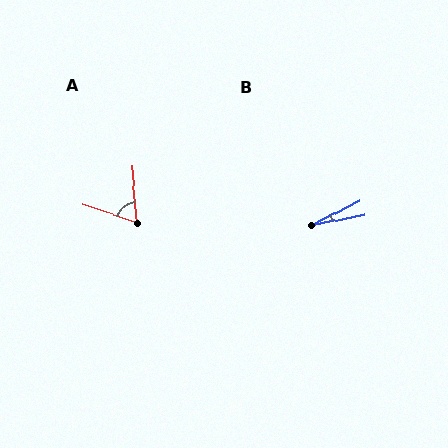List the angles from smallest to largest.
B (16°), A (67°).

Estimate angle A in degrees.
Approximately 67 degrees.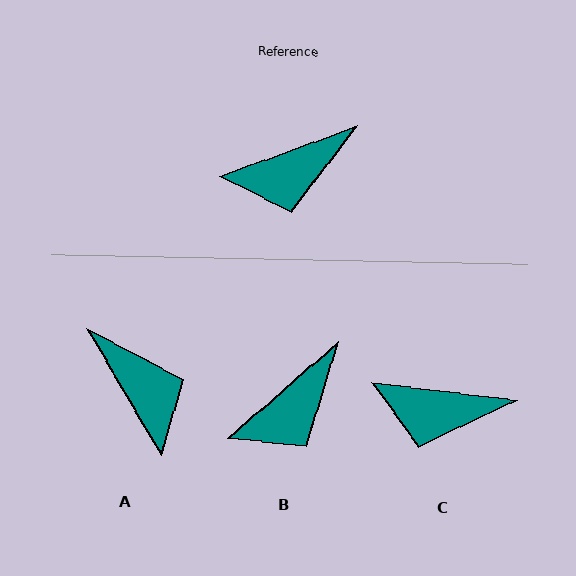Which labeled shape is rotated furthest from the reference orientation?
A, about 100 degrees away.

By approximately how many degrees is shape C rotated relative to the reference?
Approximately 27 degrees clockwise.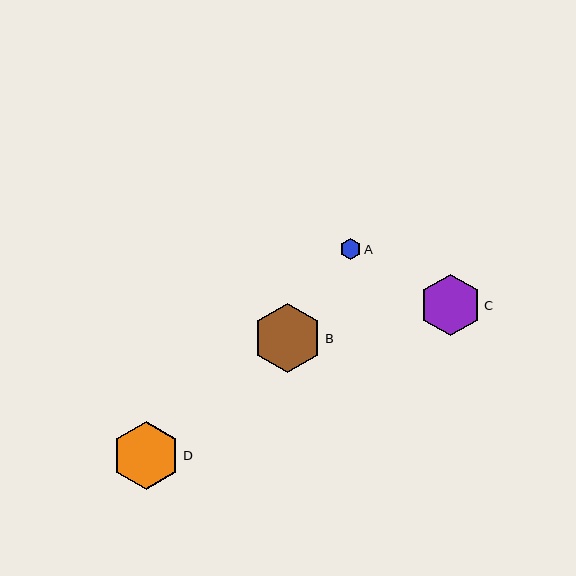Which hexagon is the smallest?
Hexagon A is the smallest with a size of approximately 21 pixels.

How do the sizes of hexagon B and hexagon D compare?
Hexagon B and hexagon D are approximately the same size.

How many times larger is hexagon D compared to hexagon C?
Hexagon D is approximately 1.1 times the size of hexagon C.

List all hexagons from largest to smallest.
From largest to smallest: B, D, C, A.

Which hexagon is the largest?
Hexagon B is the largest with a size of approximately 69 pixels.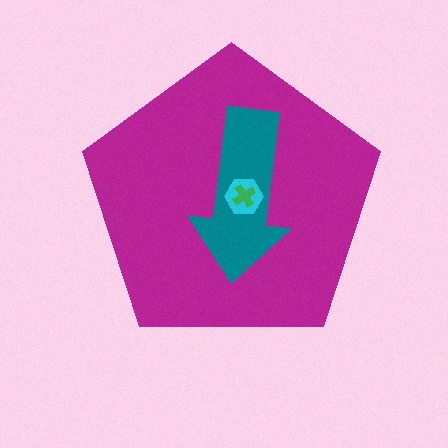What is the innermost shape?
The green cross.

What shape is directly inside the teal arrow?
The cyan hexagon.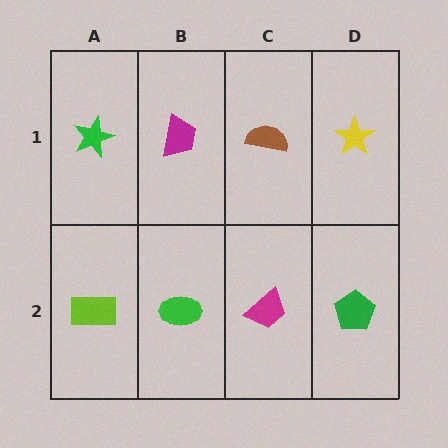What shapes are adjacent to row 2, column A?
A green star (row 1, column A), a green ellipse (row 2, column B).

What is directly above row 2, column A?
A green star.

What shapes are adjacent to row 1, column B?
A green ellipse (row 2, column B), a green star (row 1, column A), a brown semicircle (row 1, column C).